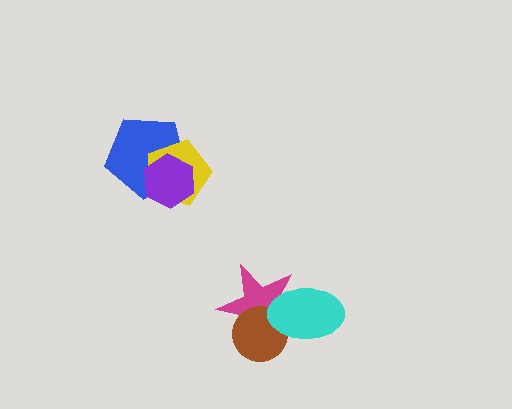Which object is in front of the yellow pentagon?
The purple hexagon is in front of the yellow pentagon.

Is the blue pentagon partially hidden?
Yes, it is partially covered by another shape.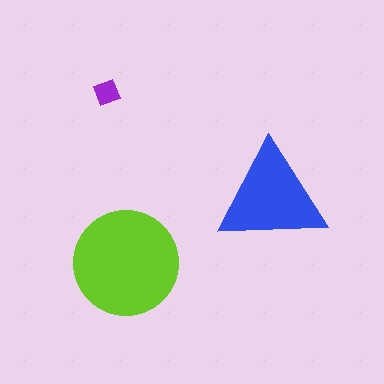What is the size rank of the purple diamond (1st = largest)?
3rd.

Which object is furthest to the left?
The purple diamond is leftmost.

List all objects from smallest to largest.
The purple diamond, the blue triangle, the lime circle.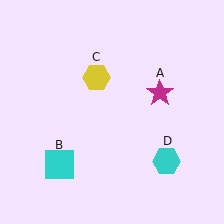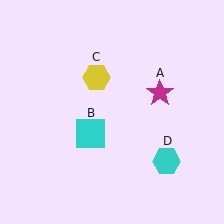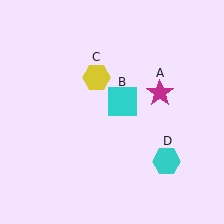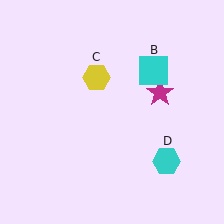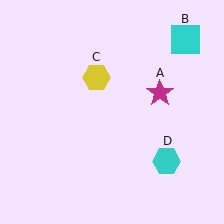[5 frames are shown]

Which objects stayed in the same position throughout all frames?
Magenta star (object A) and yellow hexagon (object C) and cyan hexagon (object D) remained stationary.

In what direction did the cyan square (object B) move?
The cyan square (object B) moved up and to the right.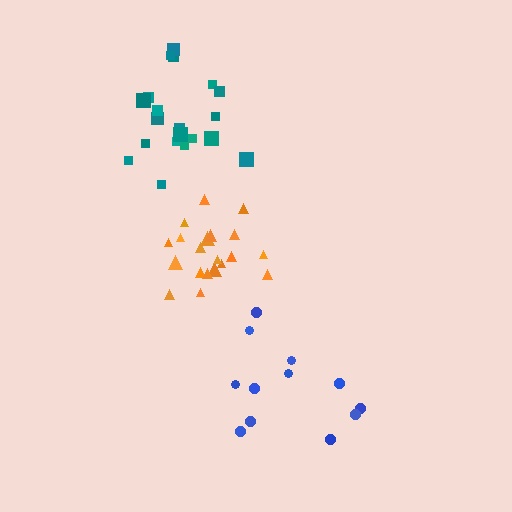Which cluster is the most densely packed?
Orange.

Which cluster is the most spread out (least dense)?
Blue.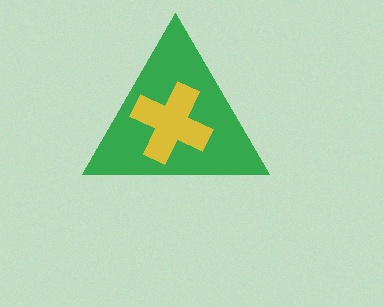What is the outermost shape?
The green triangle.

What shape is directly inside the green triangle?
The yellow cross.